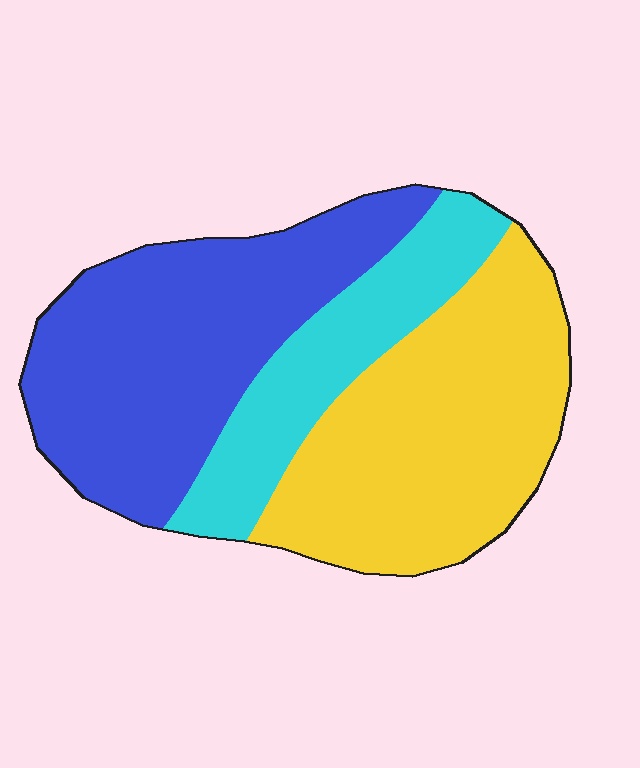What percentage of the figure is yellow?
Yellow covers 39% of the figure.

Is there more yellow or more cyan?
Yellow.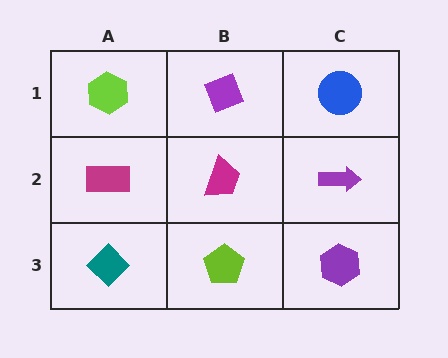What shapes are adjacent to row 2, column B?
A purple diamond (row 1, column B), a lime pentagon (row 3, column B), a magenta rectangle (row 2, column A), a purple arrow (row 2, column C).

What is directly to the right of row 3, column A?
A lime pentagon.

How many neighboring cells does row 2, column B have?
4.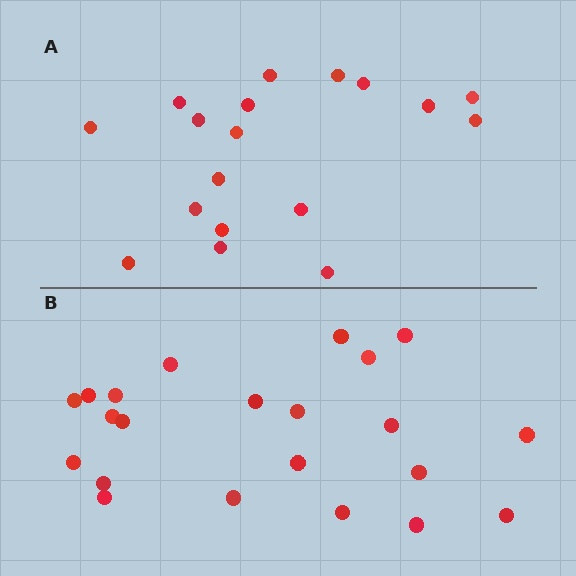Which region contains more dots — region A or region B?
Region B (the bottom region) has more dots.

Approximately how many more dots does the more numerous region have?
Region B has about 4 more dots than region A.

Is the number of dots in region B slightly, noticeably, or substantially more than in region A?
Region B has only slightly more — the two regions are fairly close. The ratio is roughly 1.2 to 1.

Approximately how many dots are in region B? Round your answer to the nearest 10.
About 20 dots. (The exact count is 22, which rounds to 20.)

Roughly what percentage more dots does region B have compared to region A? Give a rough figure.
About 20% more.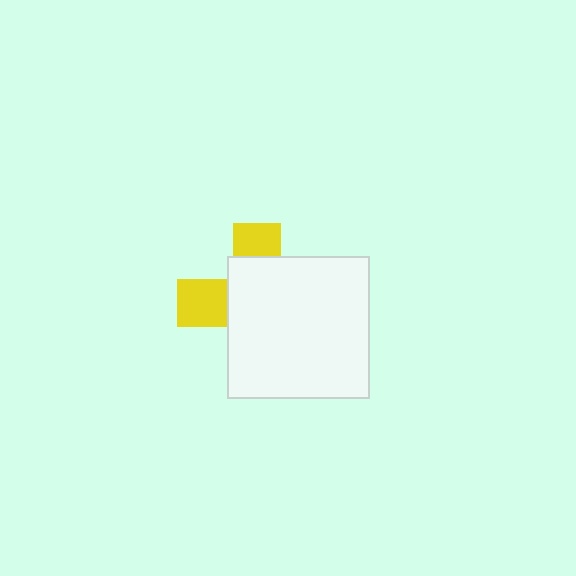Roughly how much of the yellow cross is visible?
A small part of it is visible (roughly 31%).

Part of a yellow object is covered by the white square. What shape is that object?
It is a cross.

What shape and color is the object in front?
The object in front is a white square.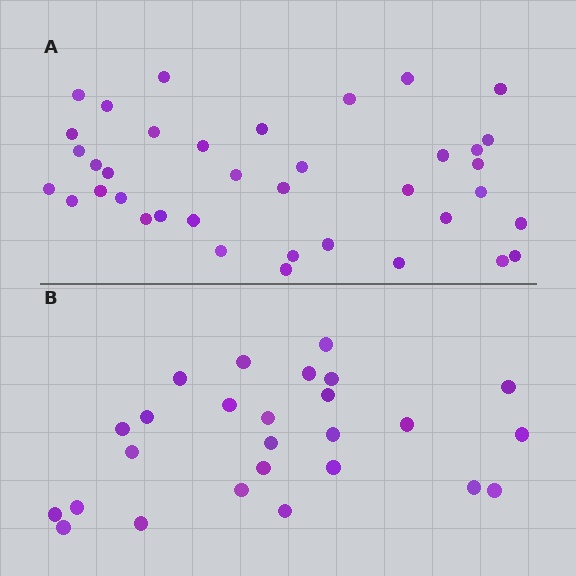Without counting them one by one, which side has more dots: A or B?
Region A (the top region) has more dots.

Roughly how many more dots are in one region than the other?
Region A has roughly 12 or so more dots than region B.